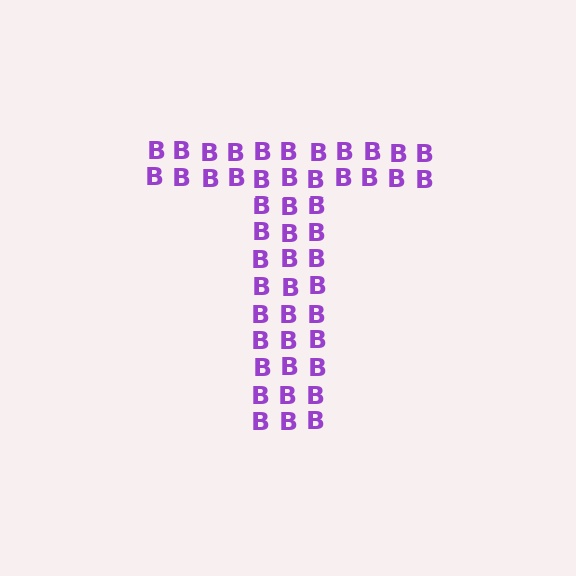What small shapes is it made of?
It is made of small letter B's.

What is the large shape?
The large shape is the letter T.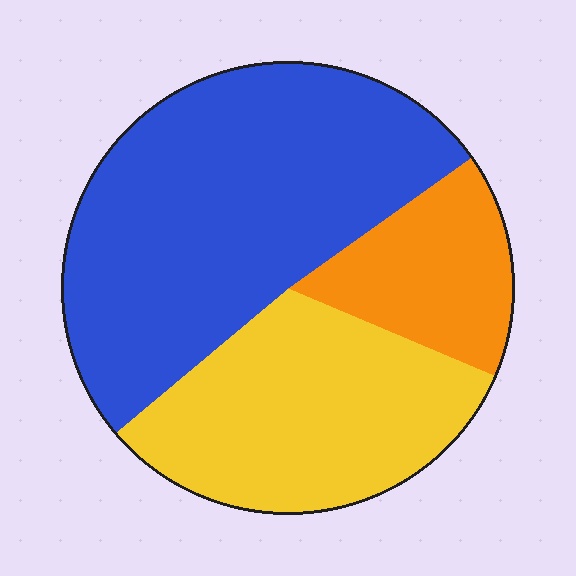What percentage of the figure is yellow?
Yellow covers 32% of the figure.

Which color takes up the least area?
Orange, at roughly 15%.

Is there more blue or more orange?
Blue.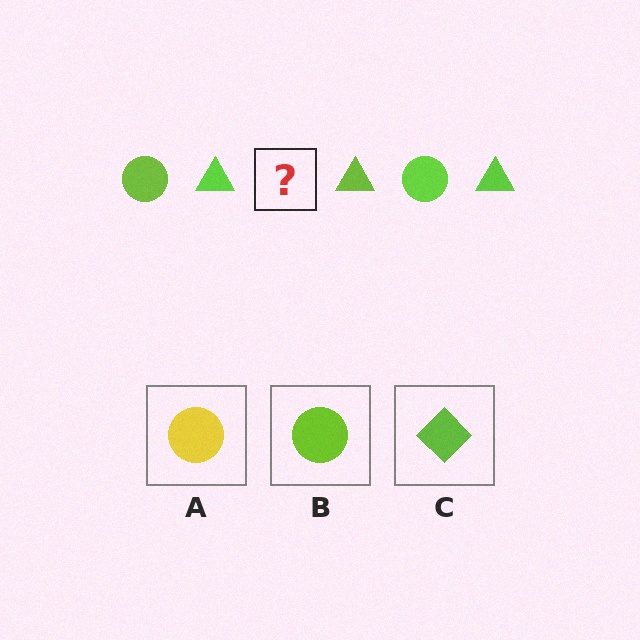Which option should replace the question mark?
Option B.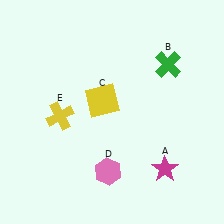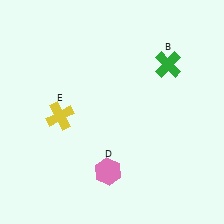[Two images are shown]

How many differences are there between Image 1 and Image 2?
There are 2 differences between the two images.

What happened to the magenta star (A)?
The magenta star (A) was removed in Image 2. It was in the bottom-right area of Image 1.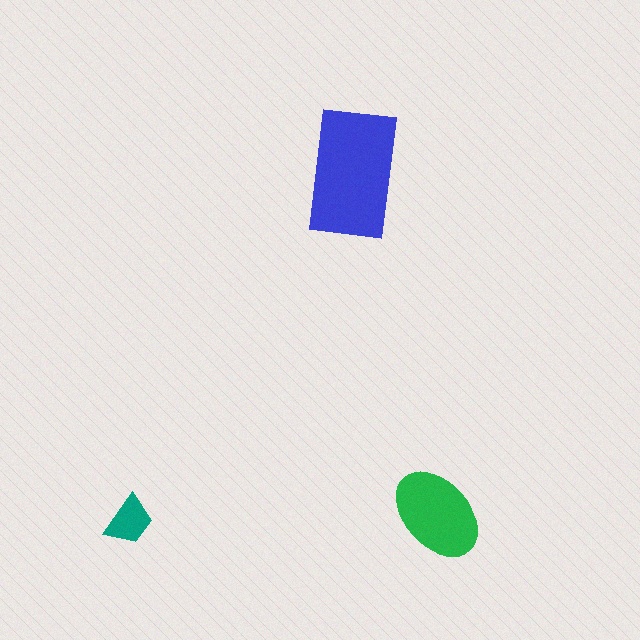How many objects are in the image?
There are 3 objects in the image.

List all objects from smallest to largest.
The teal trapezoid, the green ellipse, the blue rectangle.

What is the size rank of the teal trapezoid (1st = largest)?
3rd.